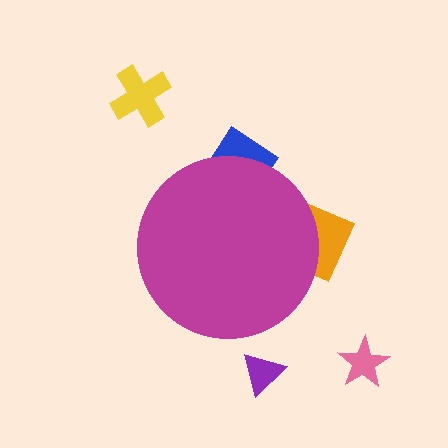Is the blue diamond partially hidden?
Yes, the blue diamond is partially hidden behind the magenta circle.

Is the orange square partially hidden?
Yes, the orange square is partially hidden behind the magenta circle.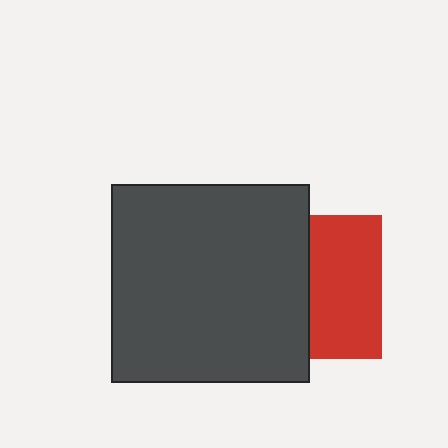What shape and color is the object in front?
The object in front is a dark gray square.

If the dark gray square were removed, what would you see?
You would see the complete red square.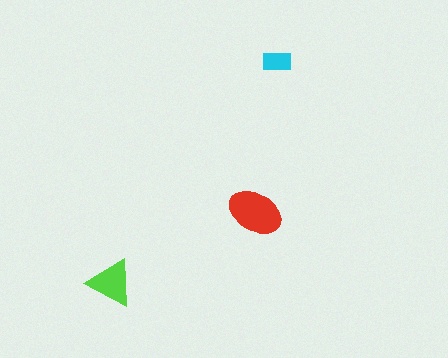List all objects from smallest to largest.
The cyan rectangle, the lime triangle, the red ellipse.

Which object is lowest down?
The lime triangle is bottommost.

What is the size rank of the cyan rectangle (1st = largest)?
3rd.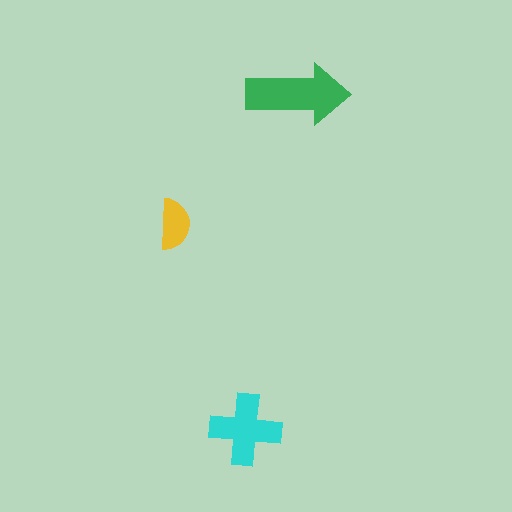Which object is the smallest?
The yellow semicircle.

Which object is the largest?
The green arrow.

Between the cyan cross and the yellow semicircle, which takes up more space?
The cyan cross.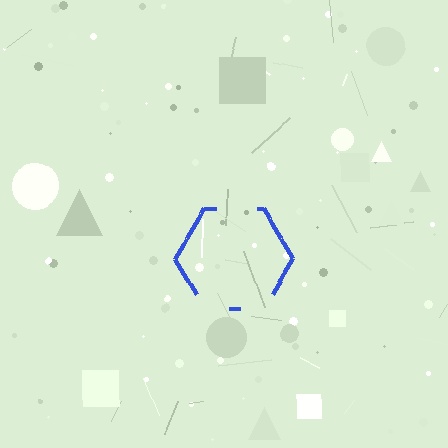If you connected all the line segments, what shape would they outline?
They would outline a hexagon.